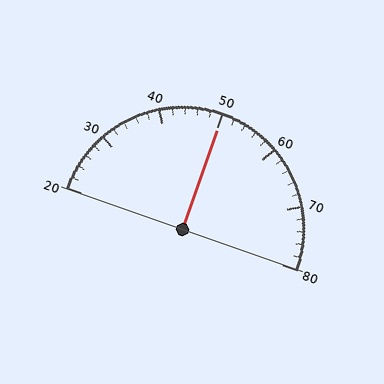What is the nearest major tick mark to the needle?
The nearest major tick mark is 50.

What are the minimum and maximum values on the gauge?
The gauge ranges from 20 to 80.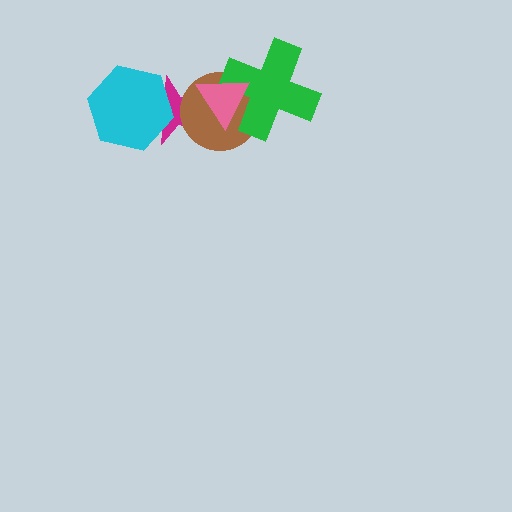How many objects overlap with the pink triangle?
3 objects overlap with the pink triangle.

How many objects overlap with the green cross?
2 objects overlap with the green cross.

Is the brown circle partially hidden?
Yes, it is partially covered by another shape.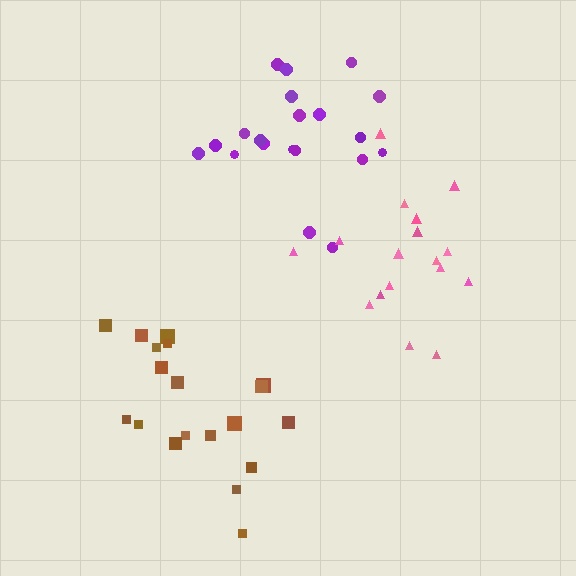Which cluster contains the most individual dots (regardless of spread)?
Purple (20).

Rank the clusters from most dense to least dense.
pink, purple, brown.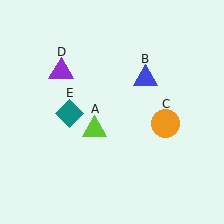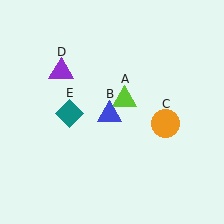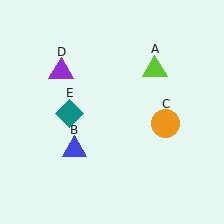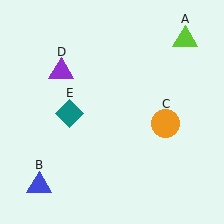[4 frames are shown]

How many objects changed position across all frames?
2 objects changed position: lime triangle (object A), blue triangle (object B).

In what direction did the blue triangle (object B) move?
The blue triangle (object B) moved down and to the left.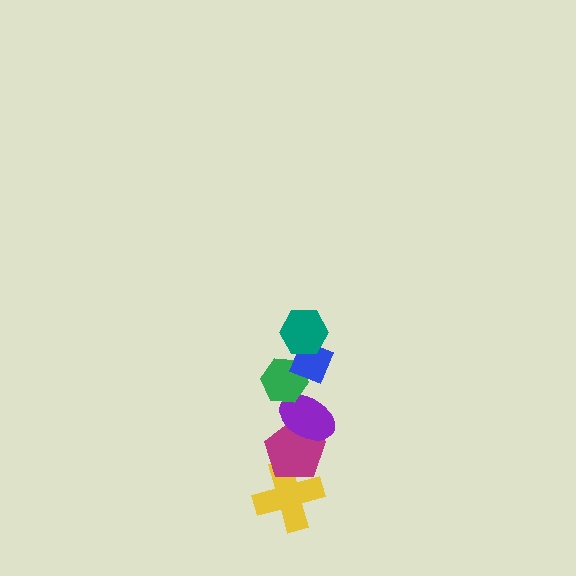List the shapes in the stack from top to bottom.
From top to bottom: the teal hexagon, the blue diamond, the green hexagon, the purple ellipse, the magenta pentagon, the yellow cross.